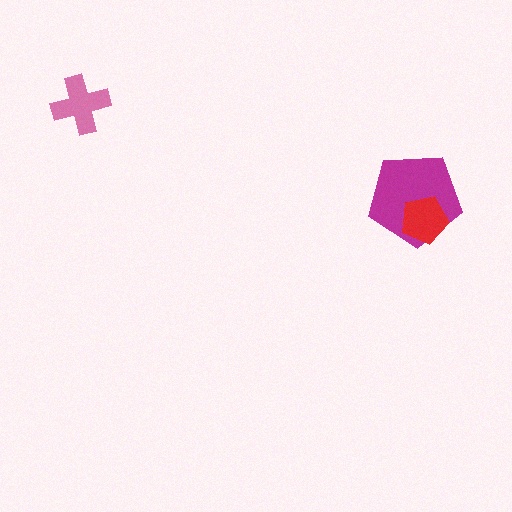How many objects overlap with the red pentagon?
1 object overlaps with the red pentagon.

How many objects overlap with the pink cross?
0 objects overlap with the pink cross.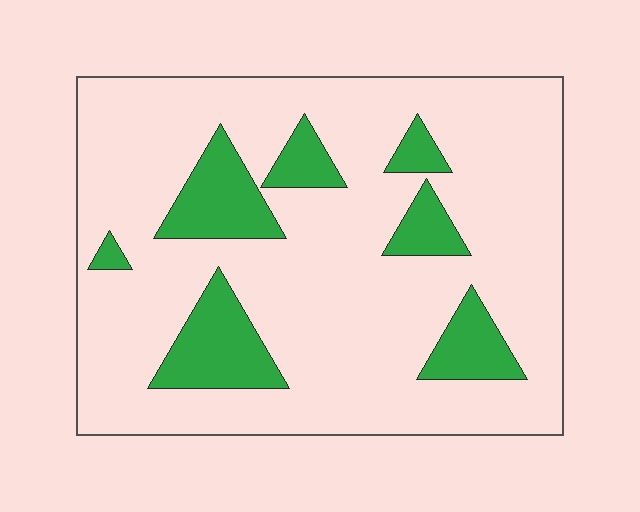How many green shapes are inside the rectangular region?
7.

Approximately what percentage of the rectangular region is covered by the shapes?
Approximately 20%.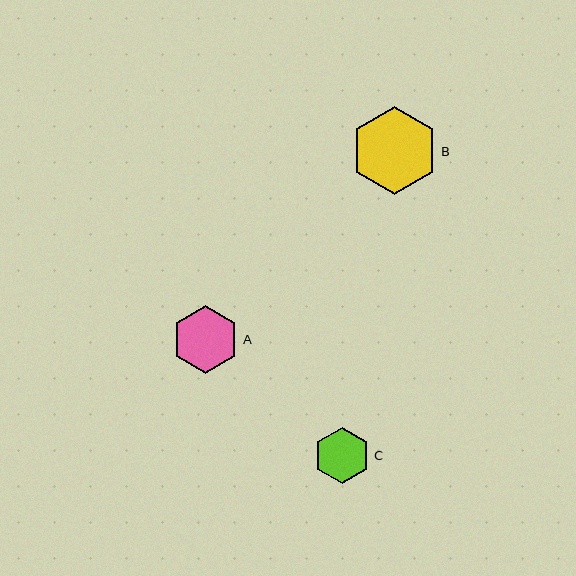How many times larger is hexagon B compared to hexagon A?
Hexagon B is approximately 1.3 times the size of hexagon A.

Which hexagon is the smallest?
Hexagon C is the smallest with a size of approximately 57 pixels.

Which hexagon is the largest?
Hexagon B is the largest with a size of approximately 88 pixels.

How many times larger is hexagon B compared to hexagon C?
Hexagon B is approximately 1.5 times the size of hexagon C.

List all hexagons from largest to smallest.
From largest to smallest: B, A, C.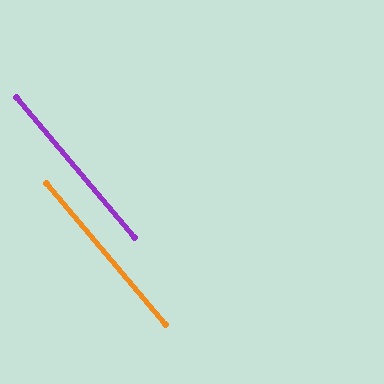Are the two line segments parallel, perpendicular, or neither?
Parallel — their directions differ by only 0.2°.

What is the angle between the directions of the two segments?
Approximately 0 degrees.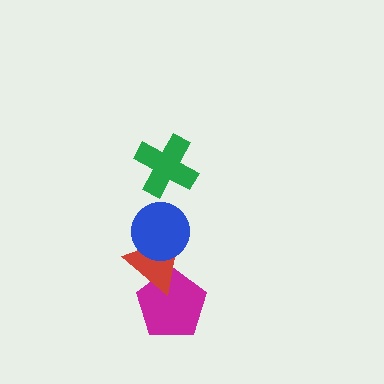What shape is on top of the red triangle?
The blue circle is on top of the red triangle.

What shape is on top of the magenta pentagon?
The red triangle is on top of the magenta pentagon.